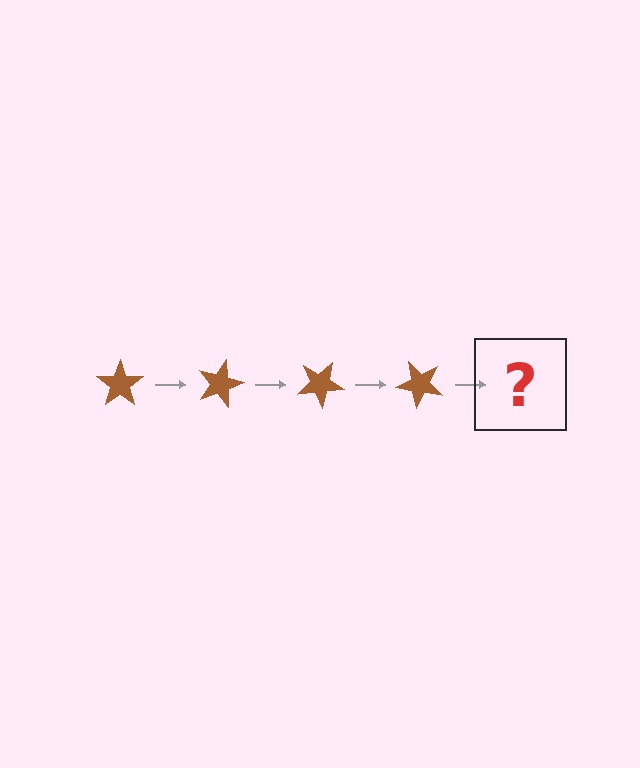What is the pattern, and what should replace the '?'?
The pattern is that the star rotates 15 degrees each step. The '?' should be a brown star rotated 60 degrees.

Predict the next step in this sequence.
The next step is a brown star rotated 60 degrees.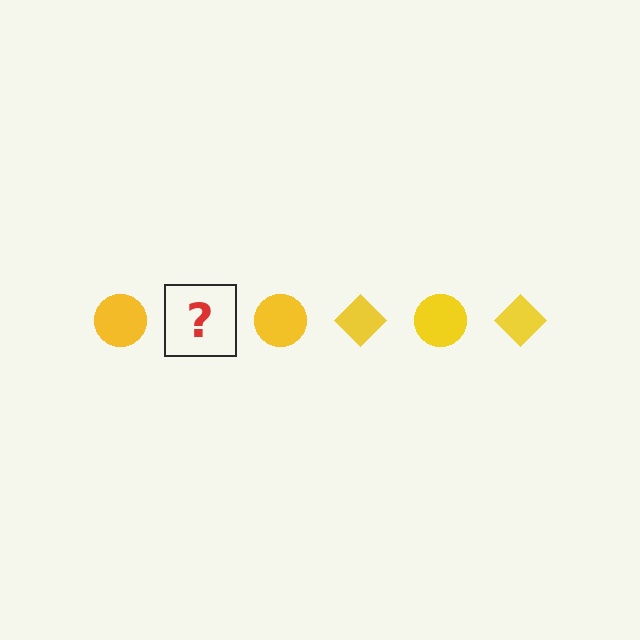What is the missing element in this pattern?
The missing element is a yellow diamond.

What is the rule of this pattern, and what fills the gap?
The rule is that the pattern cycles through circle, diamond shapes in yellow. The gap should be filled with a yellow diamond.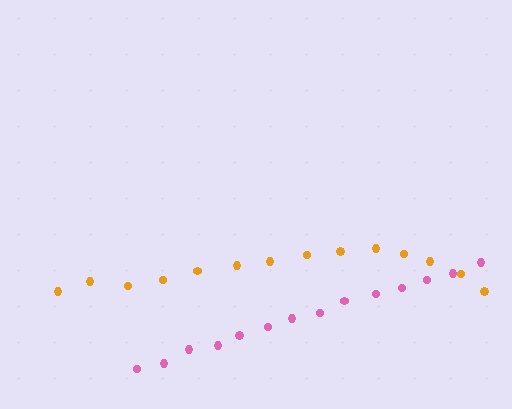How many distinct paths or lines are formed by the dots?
There are 2 distinct paths.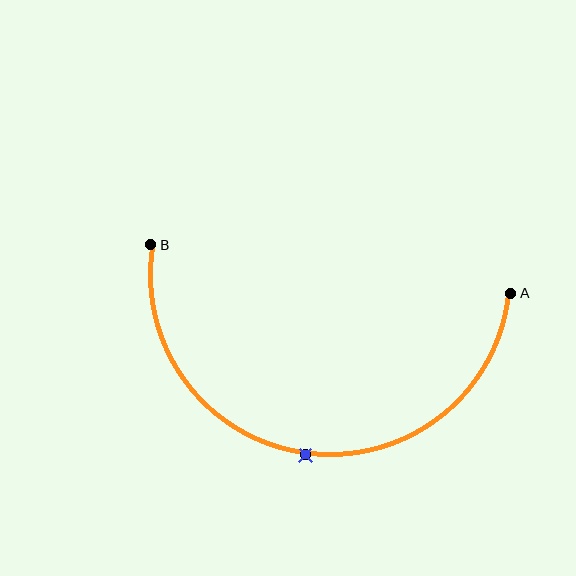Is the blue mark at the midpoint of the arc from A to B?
Yes. The blue mark lies on the arc at equal arc-length from both A and B — it is the arc midpoint.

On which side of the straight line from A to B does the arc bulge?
The arc bulges below the straight line connecting A and B.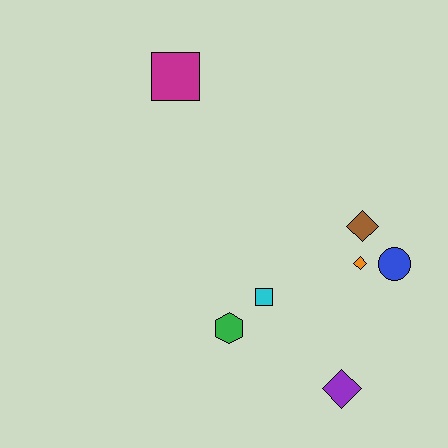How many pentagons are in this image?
There are no pentagons.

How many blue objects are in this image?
There is 1 blue object.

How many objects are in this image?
There are 7 objects.